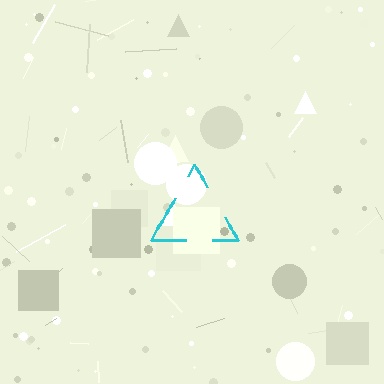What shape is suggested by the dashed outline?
The dashed outline suggests a triangle.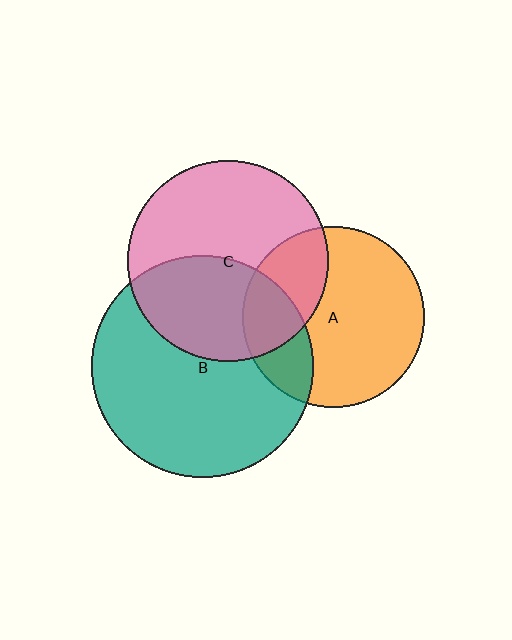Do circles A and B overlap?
Yes.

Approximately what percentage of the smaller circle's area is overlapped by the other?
Approximately 25%.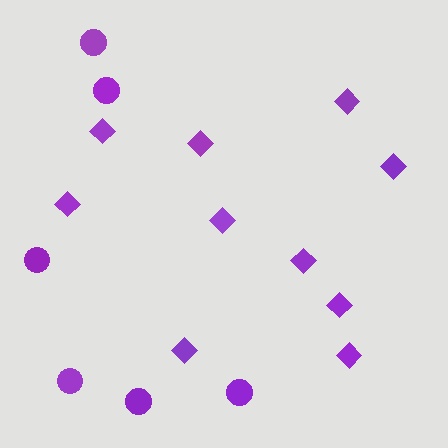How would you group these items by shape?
There are 2 groups: one group of diamonds (10) and one group of circles (6).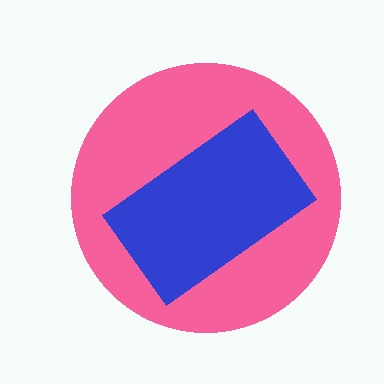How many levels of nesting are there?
2.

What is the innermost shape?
The blue rectangle.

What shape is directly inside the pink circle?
The blue rectangle.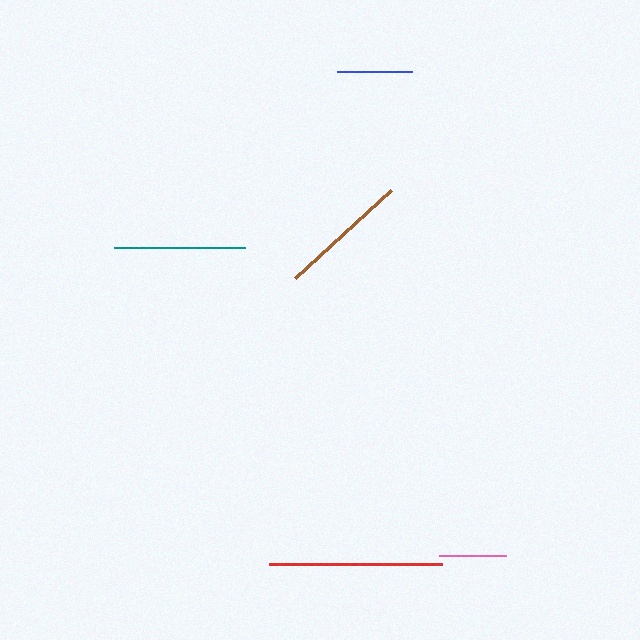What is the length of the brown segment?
The brown segment is approximately 130 pixels long.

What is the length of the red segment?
The red segment is approximately 172 pixels long.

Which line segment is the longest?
The red line is the longest at approximately 172 pixels.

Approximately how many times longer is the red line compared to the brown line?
The red line is approximately 1.3 times the length of the brown line.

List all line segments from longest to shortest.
From longest to shortest: red, teal, brown, blue, pink.